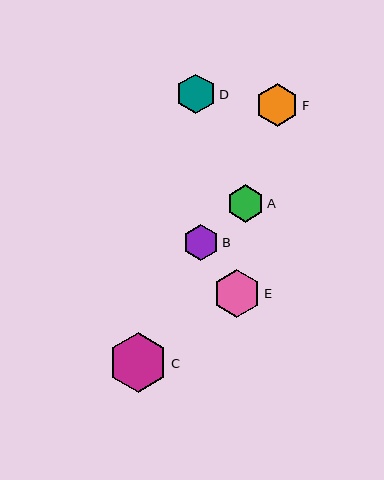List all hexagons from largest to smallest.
From largest to smallest: C, E, F, D, A, B.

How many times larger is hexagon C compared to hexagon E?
Hexagon C is approximately 1.3 times the size of hexagon E.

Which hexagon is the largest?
Hexagon C is the largest with a size of approximately 60 pixels.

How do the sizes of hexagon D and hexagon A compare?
Hexagon D and hexagon A are approximately the same size.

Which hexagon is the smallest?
Hexagon B is the smallest with a size of approximately 36 pixels.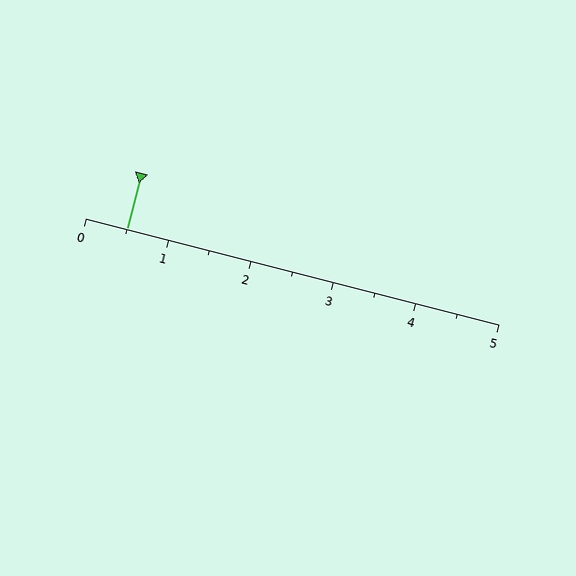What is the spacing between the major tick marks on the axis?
The major ticks are spaced 1 apart.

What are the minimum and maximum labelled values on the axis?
The axis runs from 0 to 5.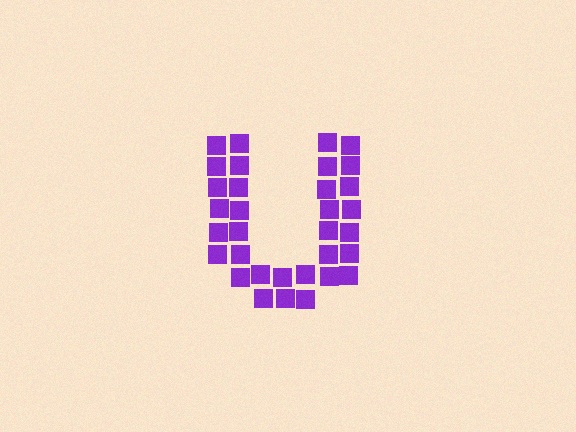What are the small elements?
The small elements are squares.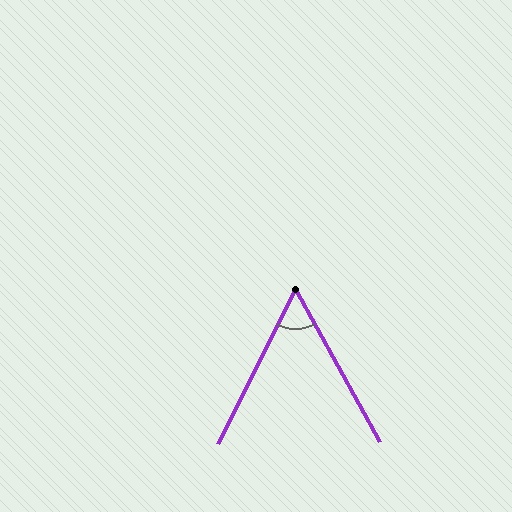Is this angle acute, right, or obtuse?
It is acute.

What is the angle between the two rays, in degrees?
Approximately 56 degrees.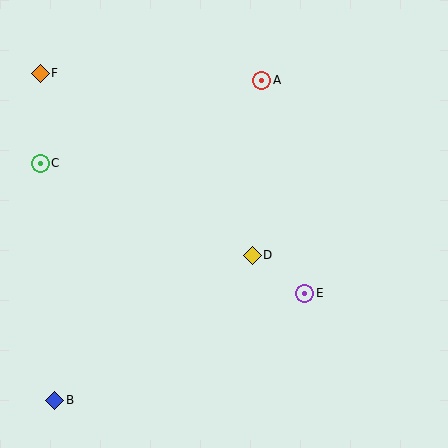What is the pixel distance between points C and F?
The distance between C and F is 90 pixels.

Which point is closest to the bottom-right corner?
Point E is closest to the bottom-right corner.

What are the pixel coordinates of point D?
Point D is at (252, 255).